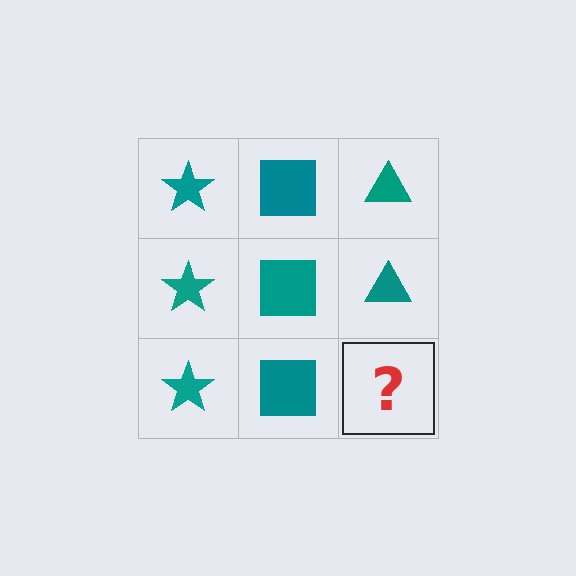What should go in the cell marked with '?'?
The missing cell should contain a teal triangle.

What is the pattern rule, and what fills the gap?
The rule is that each column has a consistent shape. The gap should be filled with a teal triangle.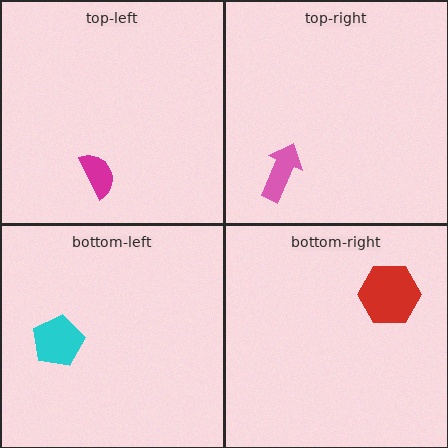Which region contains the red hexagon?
The bottom-right region.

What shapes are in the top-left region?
The magenta semicircle.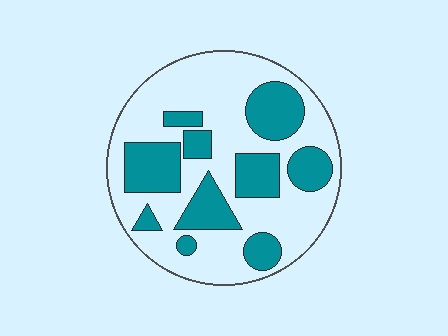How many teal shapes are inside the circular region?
10.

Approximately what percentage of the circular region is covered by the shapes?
Approximately 35%.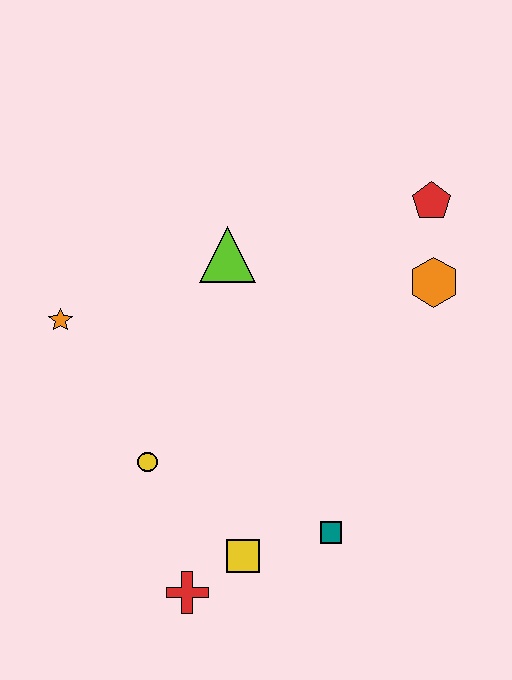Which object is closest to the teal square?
The yellow square is closest to the teal square.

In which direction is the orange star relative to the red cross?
The orange star is above the red cross.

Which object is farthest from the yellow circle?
The red pentagon is farthest from the yellow circle.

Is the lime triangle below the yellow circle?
No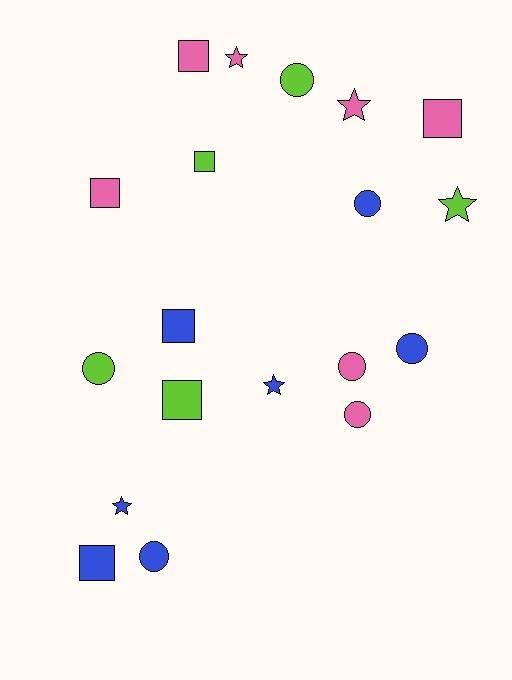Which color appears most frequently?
Pink, with 7 objects.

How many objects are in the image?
There are 19 objects.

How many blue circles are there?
There are 3 blue circles.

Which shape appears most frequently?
Circle, with 7 objects.